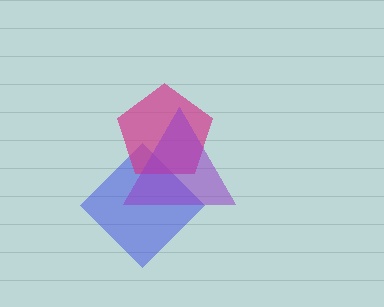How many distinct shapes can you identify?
There are 3 distinct shapes: a blue diamond, a magenta pentagon, a purple triangle.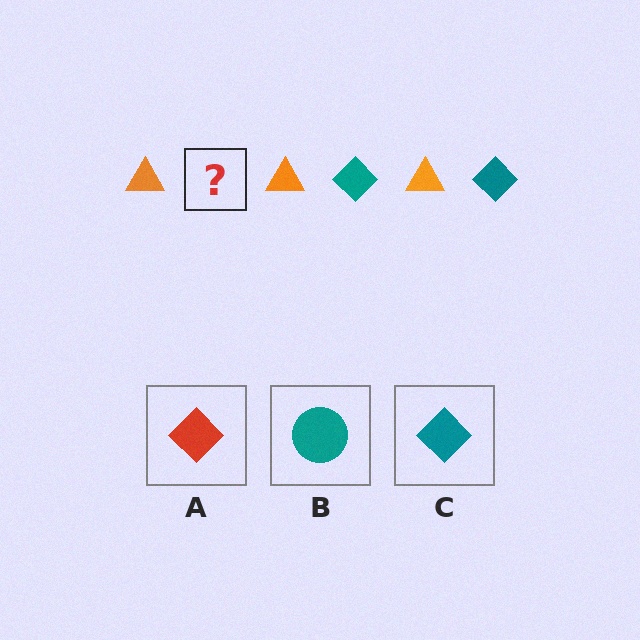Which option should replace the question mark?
Option C.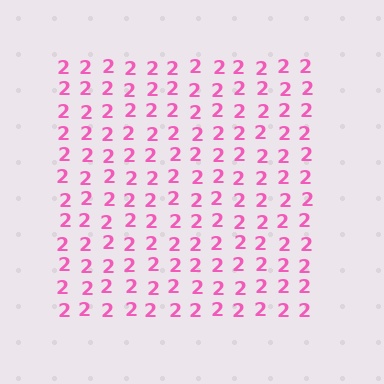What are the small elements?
The small elements are digit 2's.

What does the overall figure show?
The overall figure shows a square.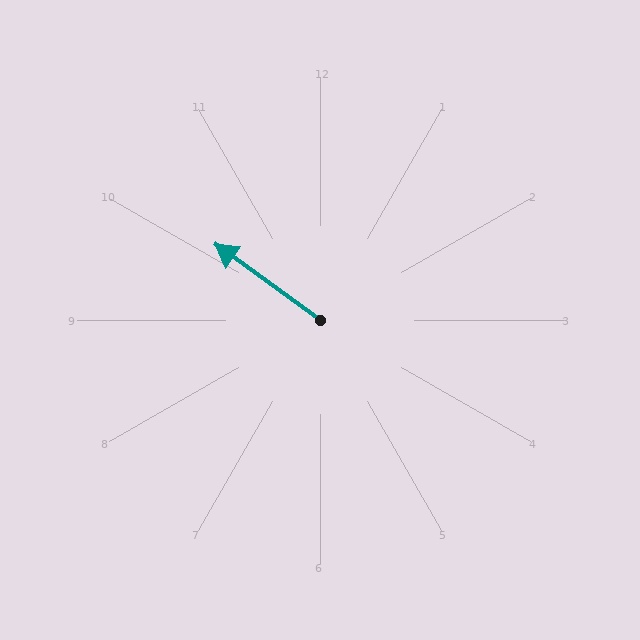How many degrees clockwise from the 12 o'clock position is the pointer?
Approximately 306 degrees.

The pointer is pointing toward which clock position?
Roughly 10 o'clock.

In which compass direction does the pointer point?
Northwest.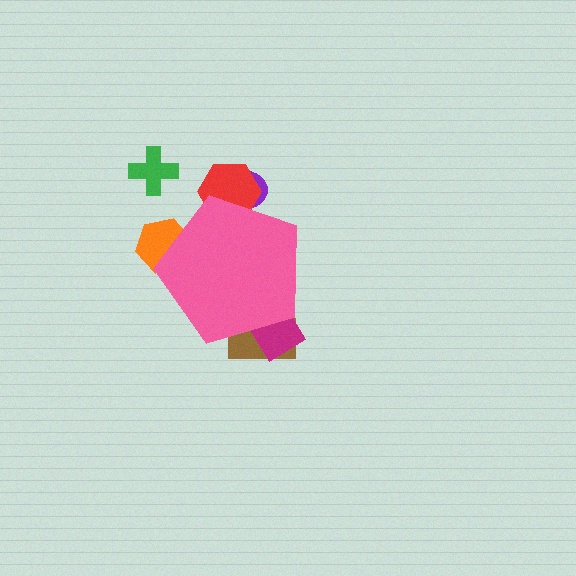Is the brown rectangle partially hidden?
Yes, the brown rectangle is partially hidden behind the pink pentagon.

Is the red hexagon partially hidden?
Yes, the red hexagon is partially hidden behind the pink pentagon.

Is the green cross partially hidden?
No, the green cross is fully visible.